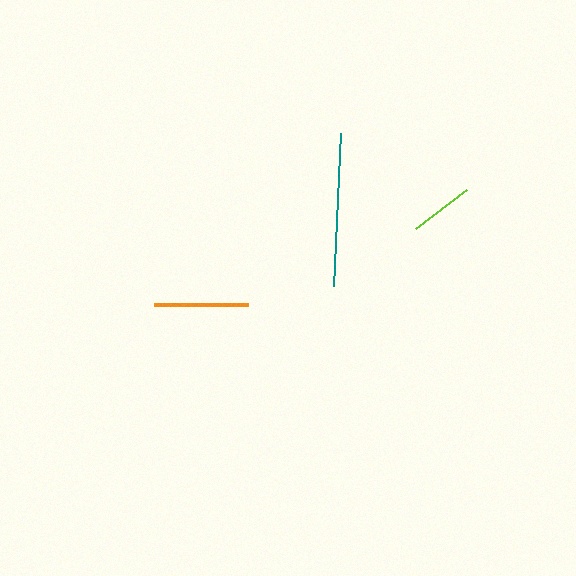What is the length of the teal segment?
The teal segment is approximately 154 pixels long.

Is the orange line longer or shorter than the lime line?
The orange line is longer than the lime line.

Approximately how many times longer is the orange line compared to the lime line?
The orange line is approximately 1.4 times the length of the lime line.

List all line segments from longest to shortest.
From longest to shortest: teal, orange, lime.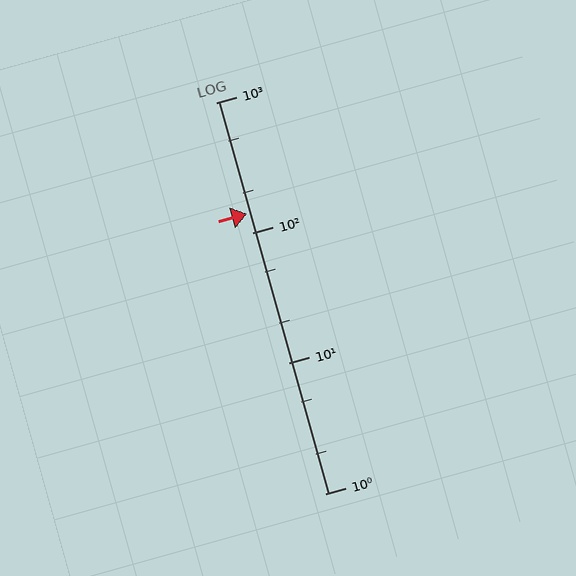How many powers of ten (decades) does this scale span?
The scale spans 3 decades, from 1 to 1000.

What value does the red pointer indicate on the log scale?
The pointer indicates approximately 140.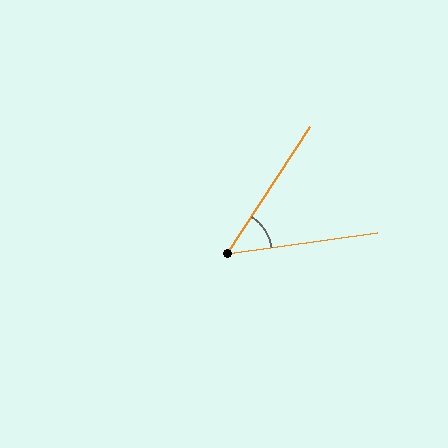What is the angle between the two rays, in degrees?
Approximately 49 degrees.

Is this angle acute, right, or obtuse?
It is acute.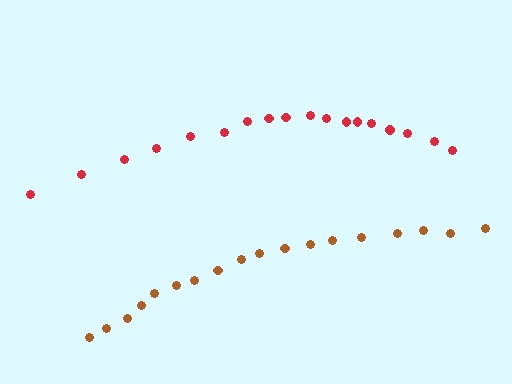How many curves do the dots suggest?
There are 2 distinct paths.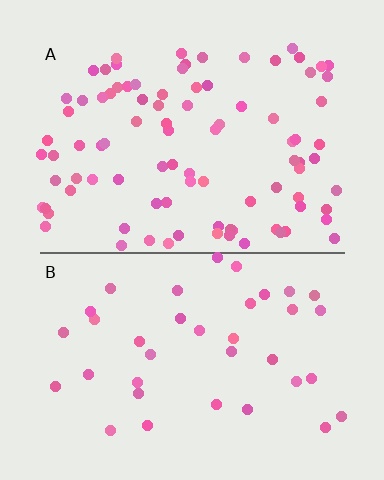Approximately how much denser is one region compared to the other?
Approximately 2.4× — region A over region B.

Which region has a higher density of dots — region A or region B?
A (the top).